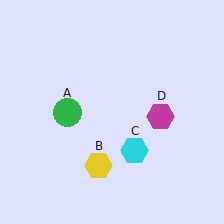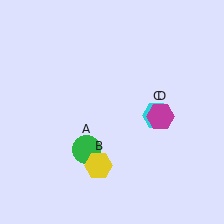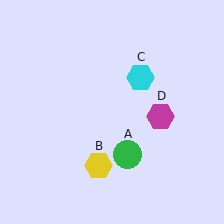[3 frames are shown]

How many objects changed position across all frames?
2 objects changed position: green circle (object A), cyan hexagon (object C).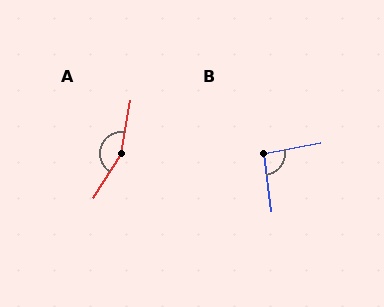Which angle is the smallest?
B, at approximately 93 degrees.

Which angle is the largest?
A, at approximately 157 degrees.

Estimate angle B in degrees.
Approximately 93 degrees.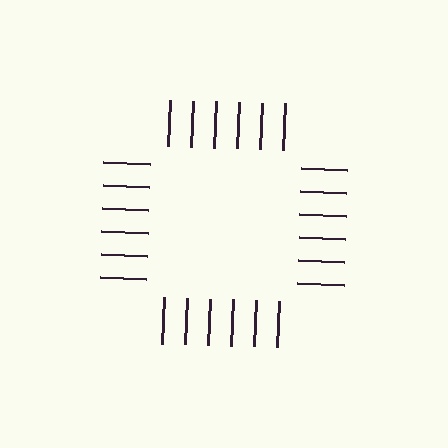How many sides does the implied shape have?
4 sides — the line-ends trace a square.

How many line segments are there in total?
24 — 6 along each of the 4 edges.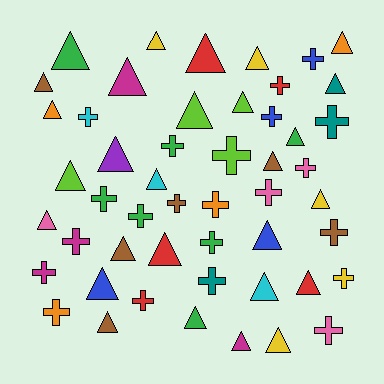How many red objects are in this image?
There are 5 red objects.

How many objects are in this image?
There are 50 objects.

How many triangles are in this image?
There are 28 triangles.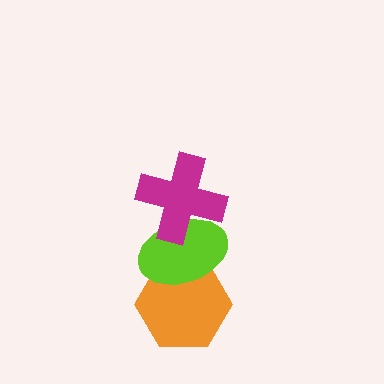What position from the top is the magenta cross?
The magenta cross is 1st from the top.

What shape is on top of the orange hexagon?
The lime ellipse is on top of the orange hexagon.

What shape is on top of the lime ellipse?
The magenta cross is on top of the lime ellipse.